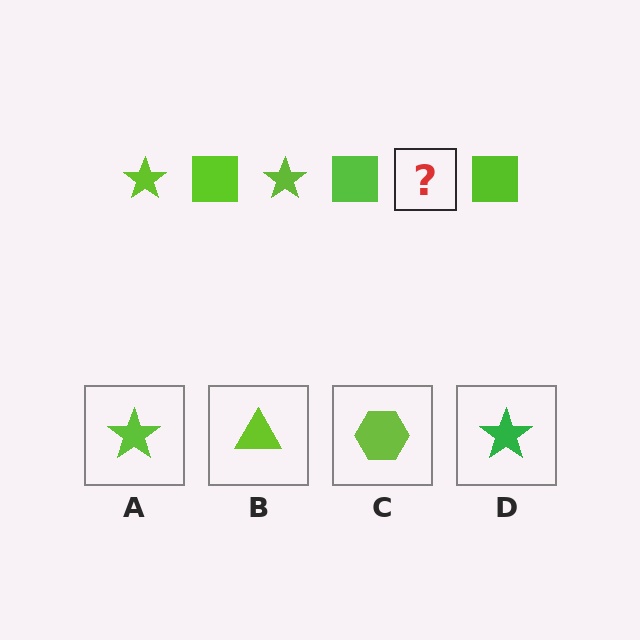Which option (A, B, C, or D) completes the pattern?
A.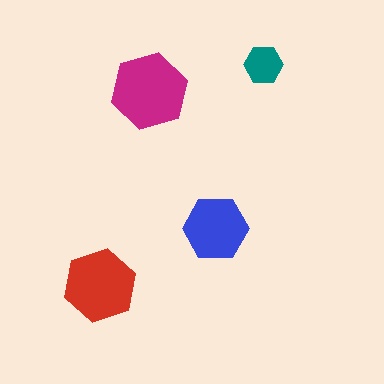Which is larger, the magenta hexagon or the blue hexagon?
The magenta one.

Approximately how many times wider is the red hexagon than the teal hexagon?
About 2 times wider.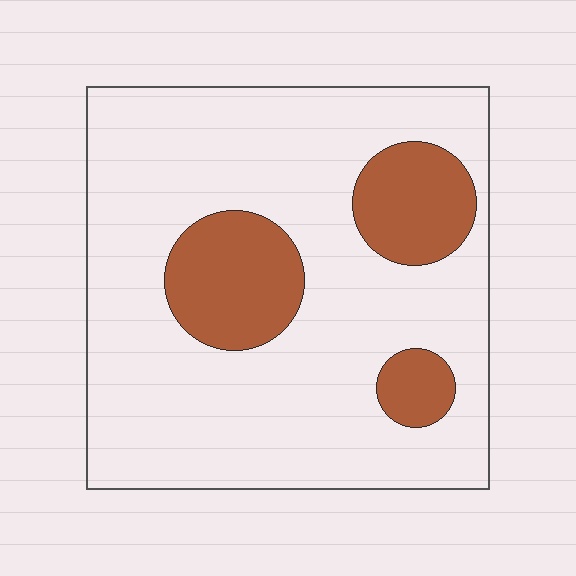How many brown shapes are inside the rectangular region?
3.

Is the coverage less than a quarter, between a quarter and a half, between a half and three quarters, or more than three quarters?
Less than a quarter.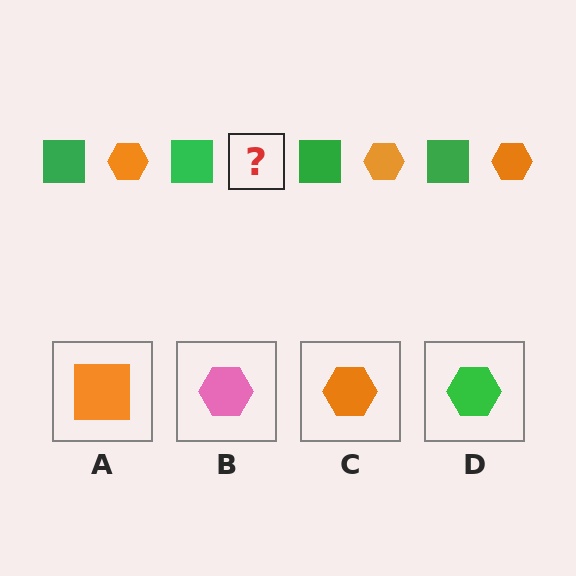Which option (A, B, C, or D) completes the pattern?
C.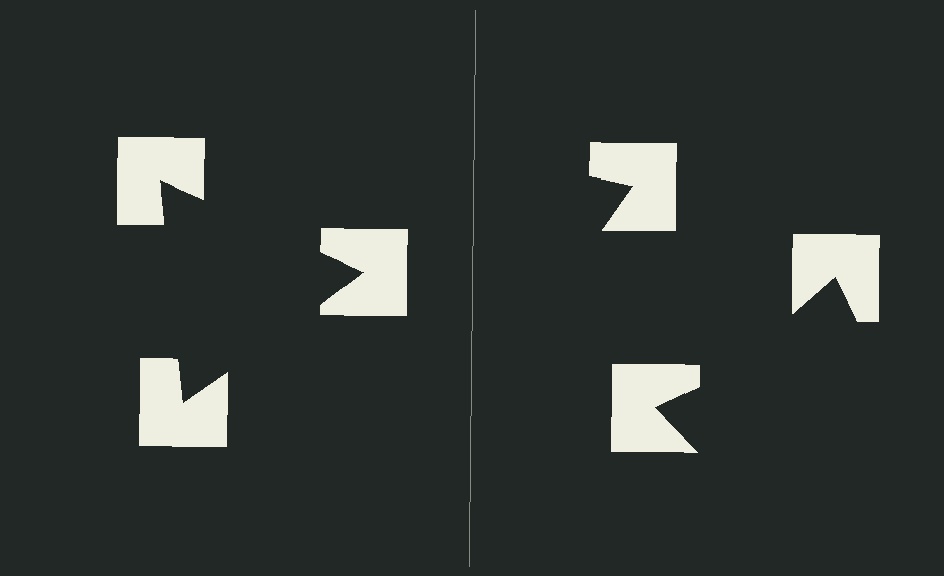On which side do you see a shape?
An illusory triangle appears on the left side. On the right side the wedge cuts are rotated, so no coherent shape forms.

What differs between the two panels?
The notched squares are positioned identically on both sides; only the wedge orientations differ. On the left they align to a triangle; on the right they are misaligned.